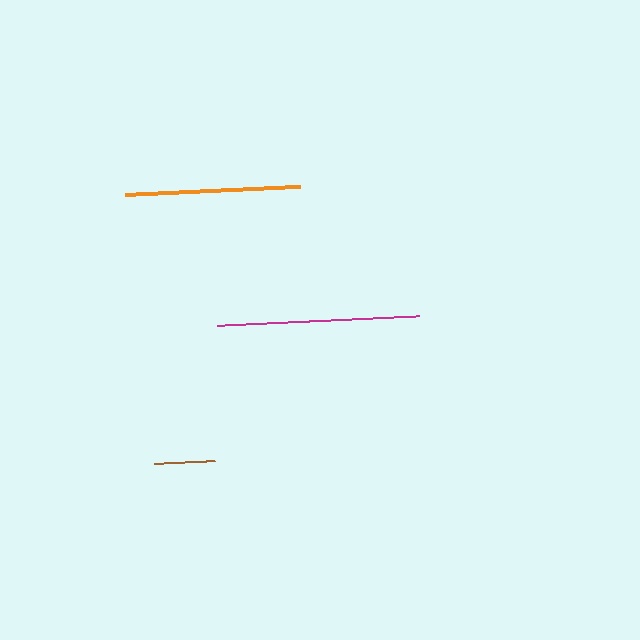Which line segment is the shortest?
The brown line is the shortest at approximately 62 pixels.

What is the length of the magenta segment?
The magenta segment is approximately 201 pixels long.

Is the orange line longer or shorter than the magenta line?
The magenta line is longer than the orange line.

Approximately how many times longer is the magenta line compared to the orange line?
The magenta line is approximately 1.2 times the length of the orange line.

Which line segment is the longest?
The magenta line is the longest at approximately 201 pixels.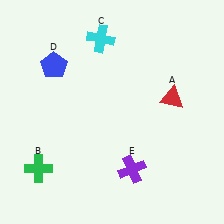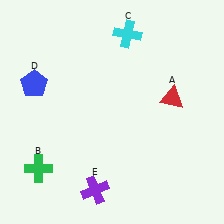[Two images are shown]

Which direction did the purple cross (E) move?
The purple cross (E) moved left.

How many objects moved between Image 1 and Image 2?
3 objects moved between the two images.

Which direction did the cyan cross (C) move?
The cyan cross (C) moved right.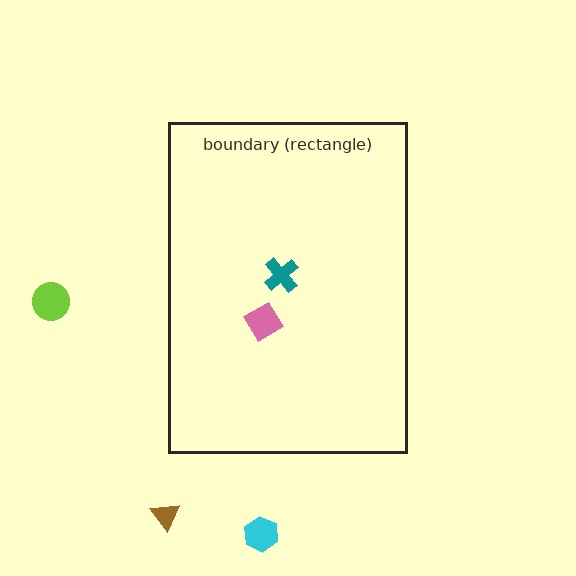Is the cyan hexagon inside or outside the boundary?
Outside.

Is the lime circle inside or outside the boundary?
Outside.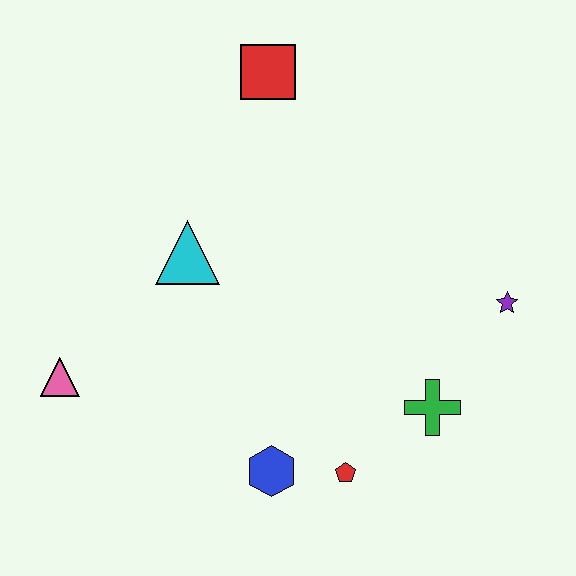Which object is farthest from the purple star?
The pink triangle is farthest from the purple star.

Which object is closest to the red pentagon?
The blue hexagon is closest to the red pentagon.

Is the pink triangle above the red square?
No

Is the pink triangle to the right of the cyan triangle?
No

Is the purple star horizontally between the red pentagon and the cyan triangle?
No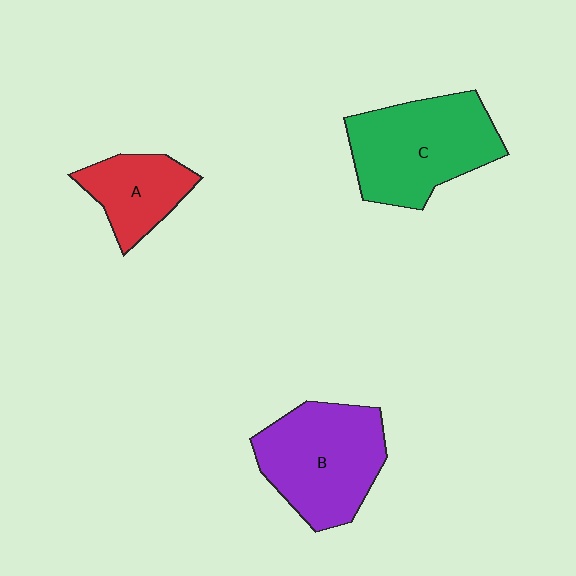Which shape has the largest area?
Shape C (green).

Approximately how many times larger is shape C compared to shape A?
Approximately 1.8 times.